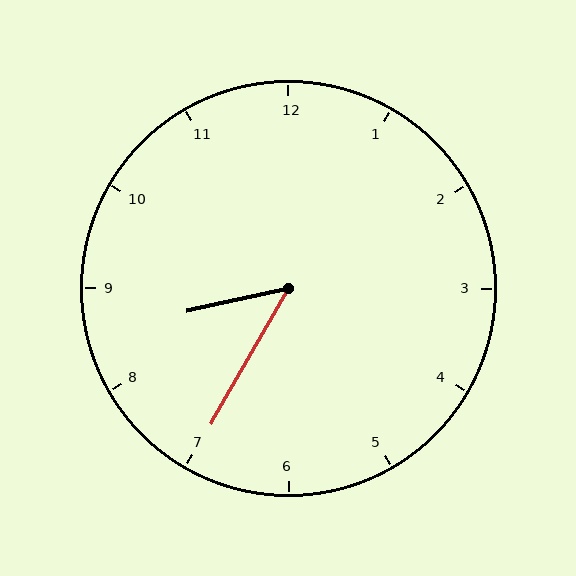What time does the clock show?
8:35.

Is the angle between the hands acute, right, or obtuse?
It is acute.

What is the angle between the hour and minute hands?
Approximately 48 degrees.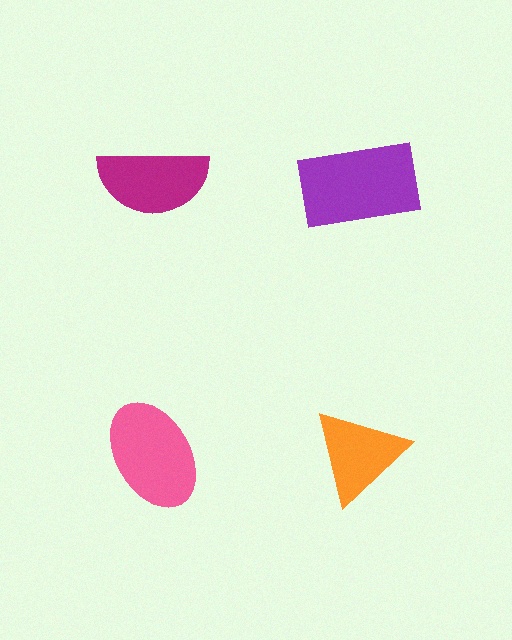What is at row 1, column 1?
A magenta semicircle.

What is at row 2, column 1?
A pink ellipse.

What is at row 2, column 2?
An orange triangle.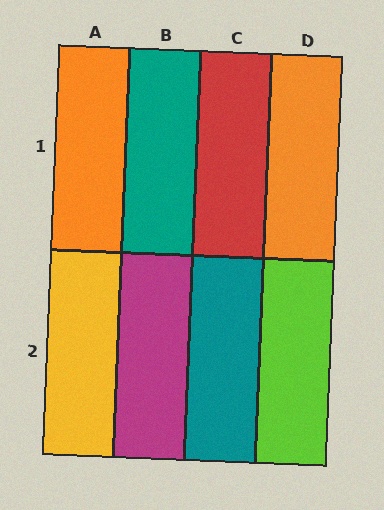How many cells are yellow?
1 cell is yellow.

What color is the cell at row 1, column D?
Orange.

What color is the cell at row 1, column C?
Red.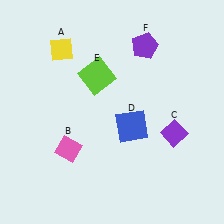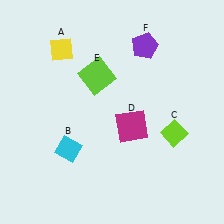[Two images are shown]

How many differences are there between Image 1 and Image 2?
There are 3 differences between the two images.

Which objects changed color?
B changed from pink to cyan. C changed from purple to lime. D changed from blue to magenta.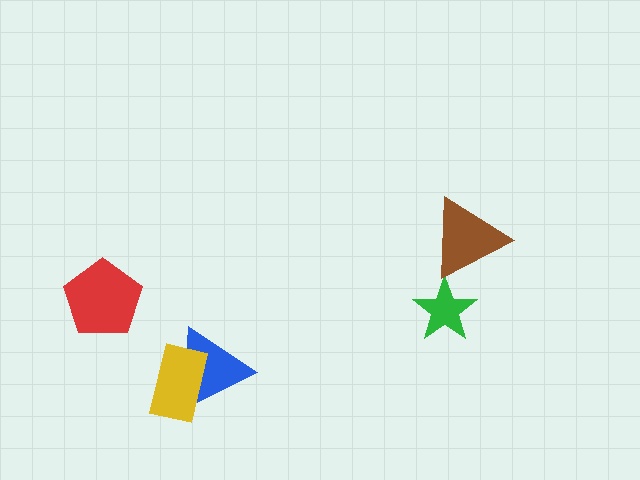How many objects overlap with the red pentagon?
0 objects overlap with the red pentagon.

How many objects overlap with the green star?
0 objects overlap with the green star.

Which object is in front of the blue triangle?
The yellow rectangle is in front of the blue triangle.